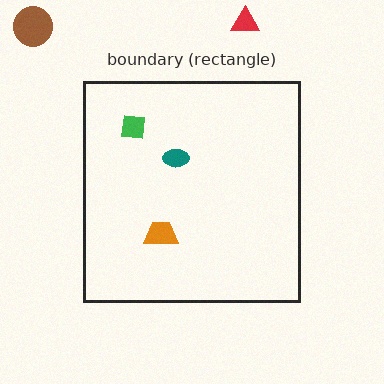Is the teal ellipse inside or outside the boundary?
Inside.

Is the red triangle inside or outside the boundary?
Outside.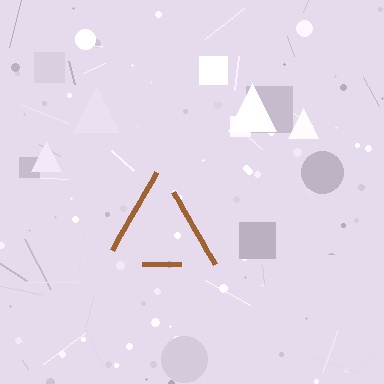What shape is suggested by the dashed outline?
The dashed outline suggests a triangle.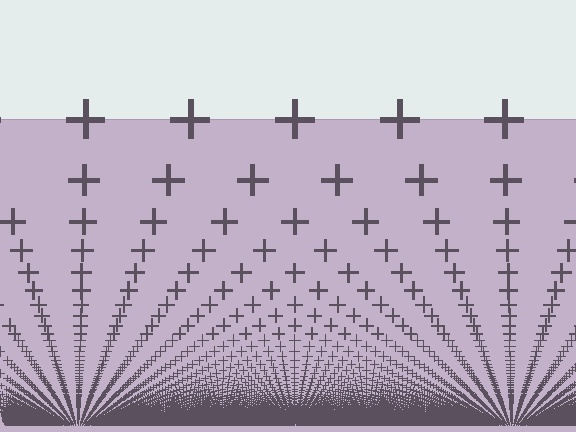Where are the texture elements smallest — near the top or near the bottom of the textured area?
Near the bottom.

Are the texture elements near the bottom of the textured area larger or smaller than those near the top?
Smaller. The gradient is inverted — elements near the bottom are smaller and denser.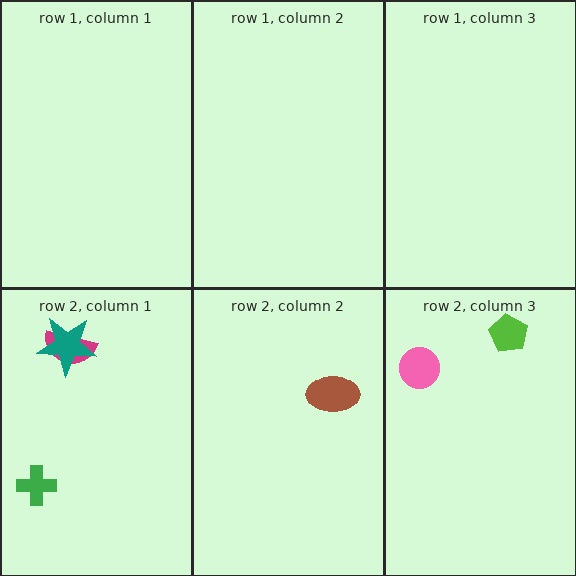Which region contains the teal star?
The row 2, column 1 region.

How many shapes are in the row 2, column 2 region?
1.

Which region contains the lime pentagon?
The row 2, column 3 region.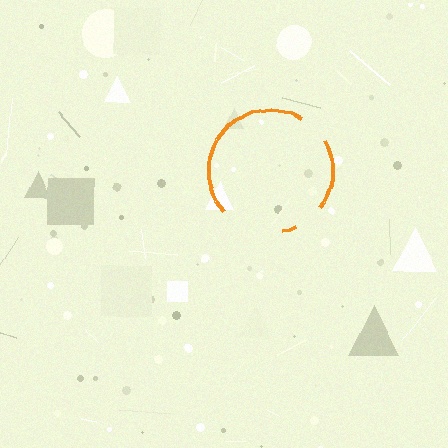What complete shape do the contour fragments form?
The contour fragments form a circle.